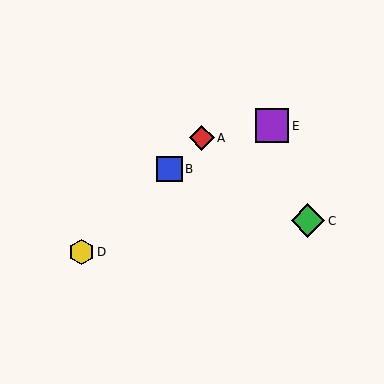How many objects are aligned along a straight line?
3 objects (A, B, D) are aligned along a straight line.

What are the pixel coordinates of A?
Object A is at (202, 138).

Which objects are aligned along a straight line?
Objects A, B, D are aligned along a straight line.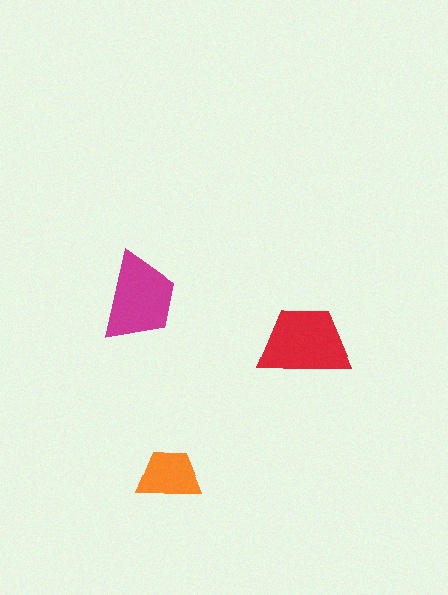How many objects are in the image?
There are 3 objects in the image.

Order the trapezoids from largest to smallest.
the red one, the magenta one, the orange one.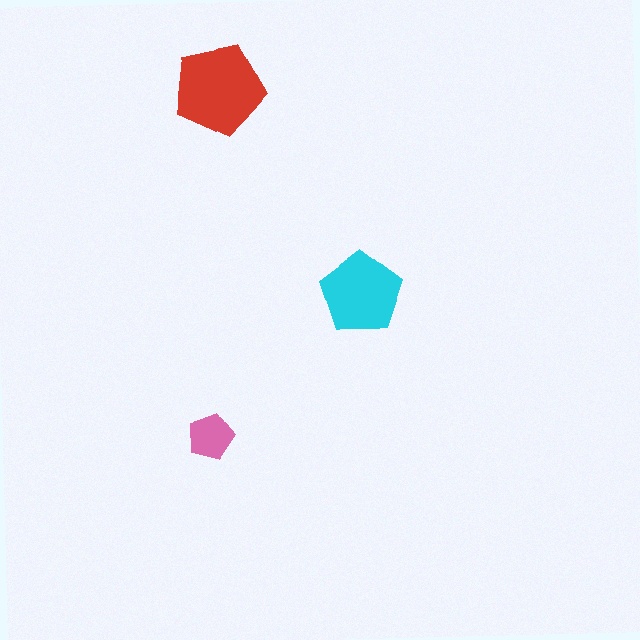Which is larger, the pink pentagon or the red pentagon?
The red one.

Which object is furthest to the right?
The cyan pentagon is rightmost.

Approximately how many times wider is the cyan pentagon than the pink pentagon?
About 2 times wider.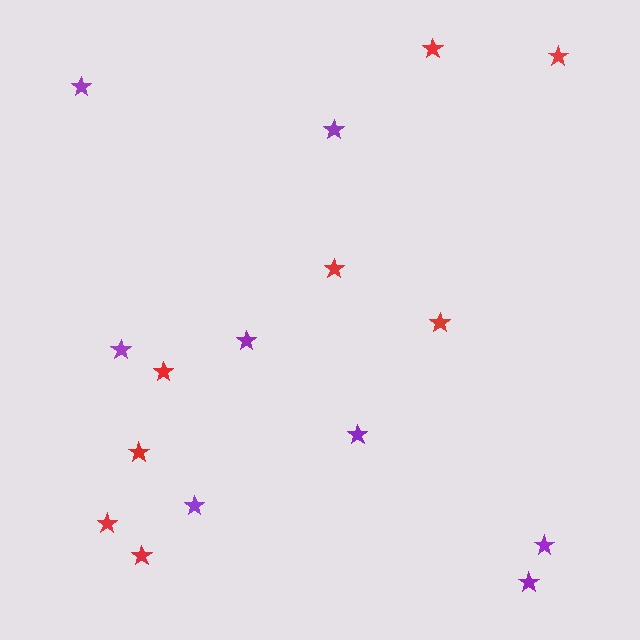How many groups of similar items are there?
There are 2 groups: one group of purple stars (8) and one group of red stars (8).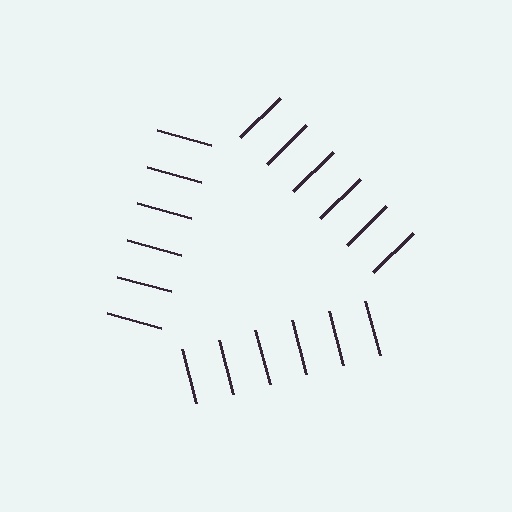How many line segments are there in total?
18 — 6 along each of the 3 edges.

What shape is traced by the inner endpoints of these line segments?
An illusory triangle — the line segments terminate on its edges but no continuous stroke is drawn.